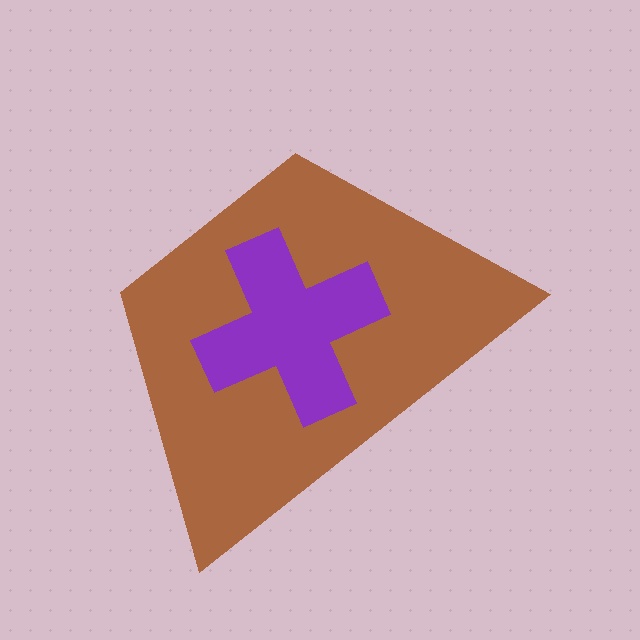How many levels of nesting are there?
2.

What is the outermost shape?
The brown trapezoid.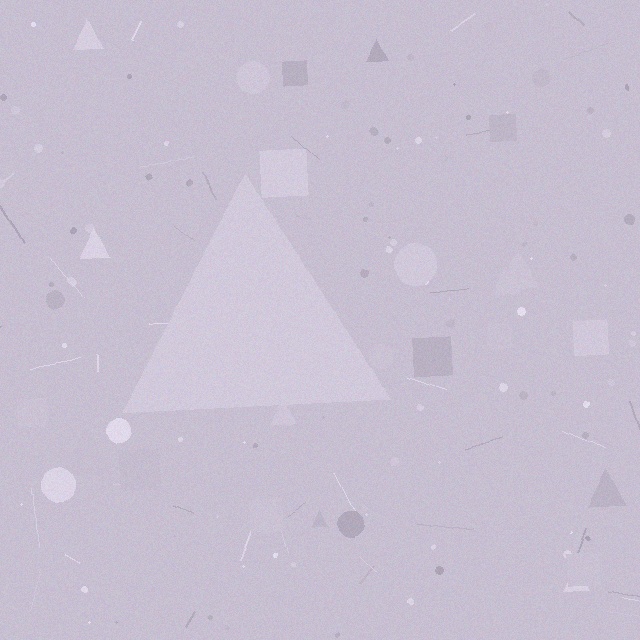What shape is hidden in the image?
A triangle is hidden in the image.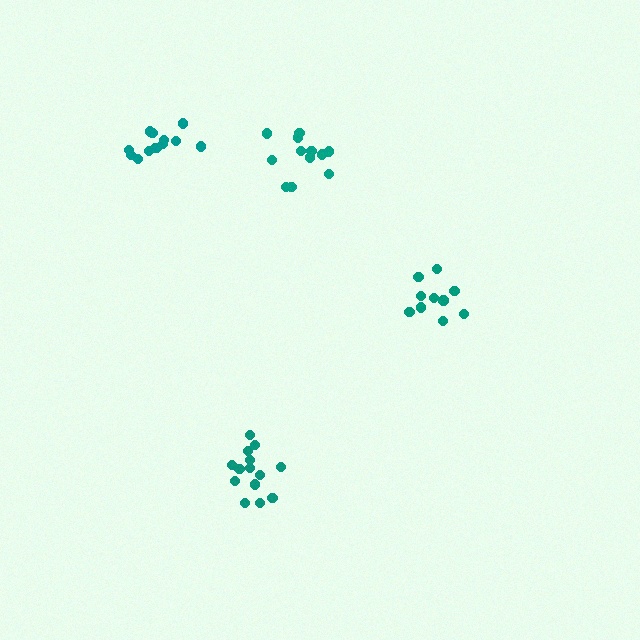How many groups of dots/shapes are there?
There are 4 groups.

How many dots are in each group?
Group 1: 10 dots, Group 2: 14 dots, Group 3: 13 dots, Group 4: 13 dots (50 total).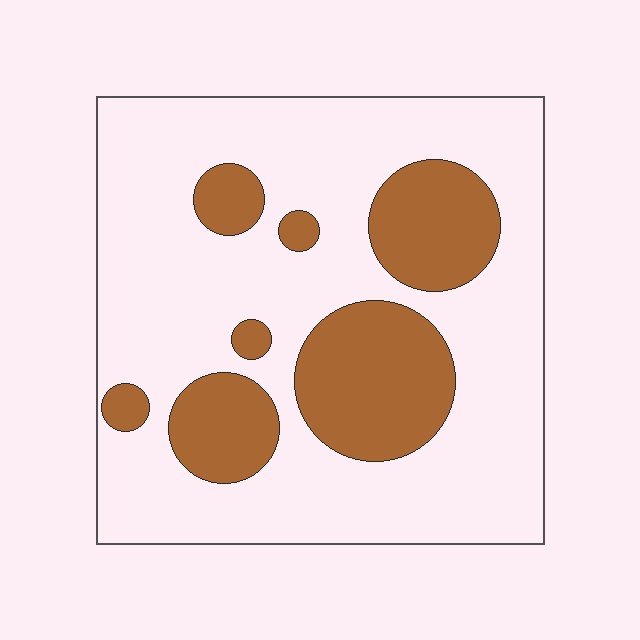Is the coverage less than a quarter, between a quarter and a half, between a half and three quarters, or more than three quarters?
Between a quarter and a half.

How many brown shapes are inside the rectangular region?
7.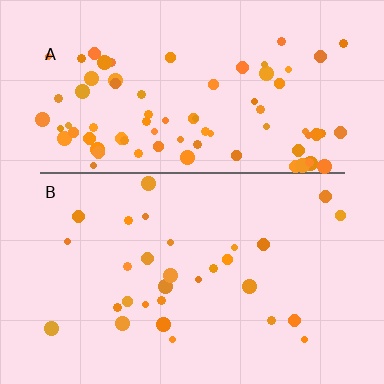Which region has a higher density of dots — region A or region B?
A (the top).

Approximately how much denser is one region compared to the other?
Approximately 2.7× — region A over region B.